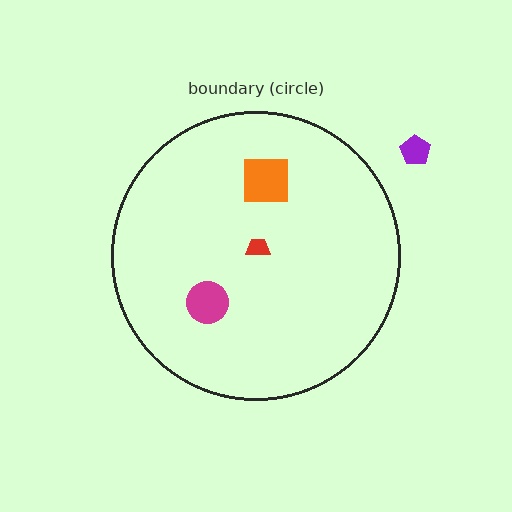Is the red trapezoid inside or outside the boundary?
Inside.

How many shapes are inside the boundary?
3 inside, 1 outside.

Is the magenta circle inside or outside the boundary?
Inside.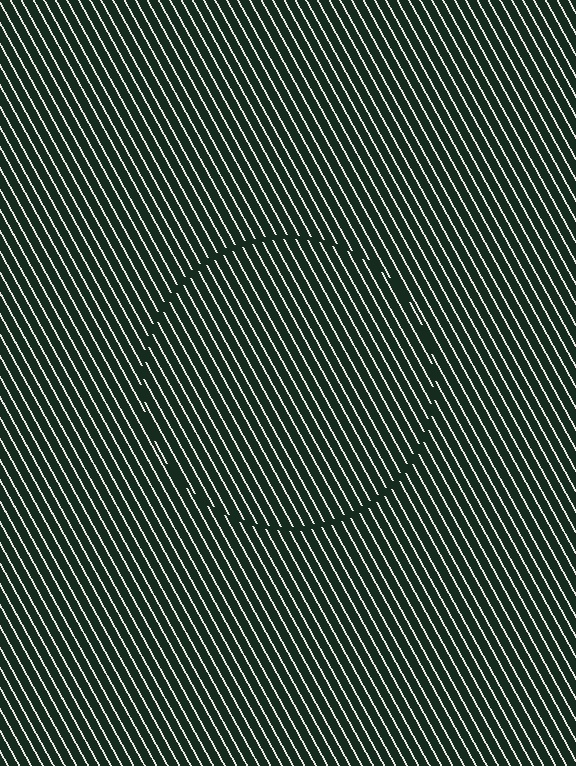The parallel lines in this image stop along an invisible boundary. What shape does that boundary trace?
An illusory circle. The interior of the shape contains the same grating, shifted by half a period — the contour is defined by the phase discontinuity where line-ends from the inner and outer gratings abut.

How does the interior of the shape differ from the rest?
The interior of the shape contains the same grating, shifted by half a period — the contour is defined by the phase discontinuity where line-ends from the inner and outer gratings abut.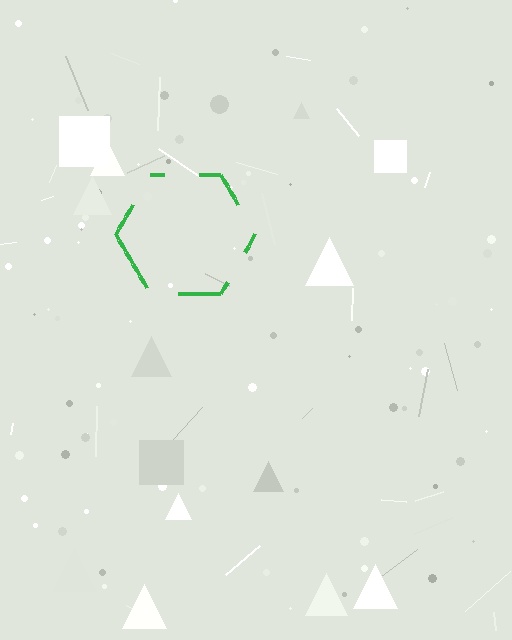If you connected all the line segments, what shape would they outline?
They would outline a hexagon.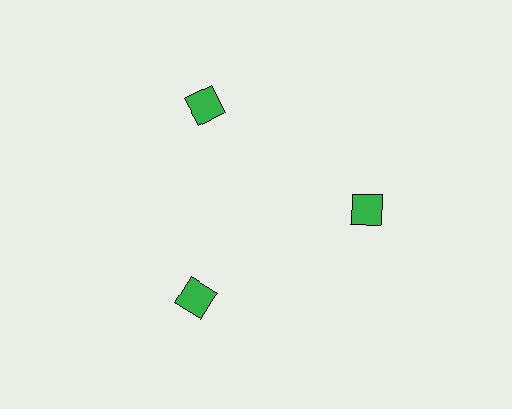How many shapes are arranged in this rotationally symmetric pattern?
There are 3 shapes, arranged in 3 groups of 1.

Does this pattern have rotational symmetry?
Yes, this pattern has 3-fold rotational symmetry. It looks the same after rotating 120 degrees around the center.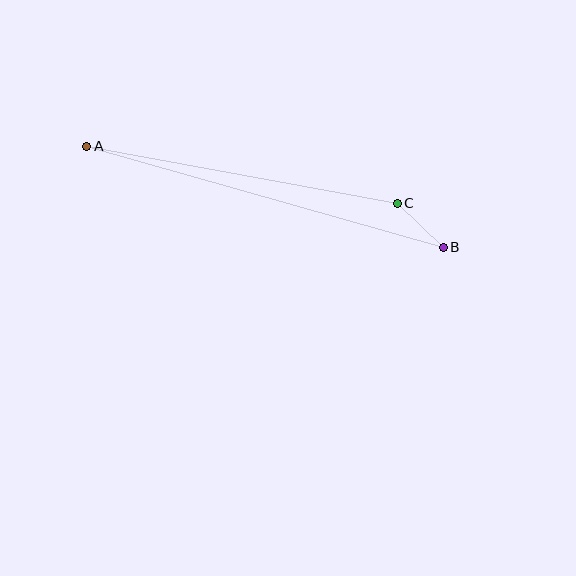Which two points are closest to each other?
Points B and C are closest to each other.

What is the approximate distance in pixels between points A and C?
The distance between A and C is approximately 315 pixels.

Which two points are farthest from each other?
Points A and B are farthest from each other.